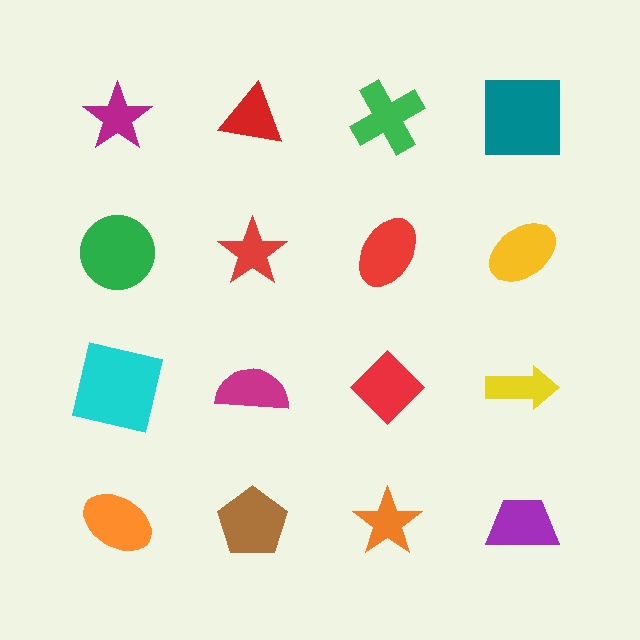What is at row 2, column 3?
A red ellipse.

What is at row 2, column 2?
A red star.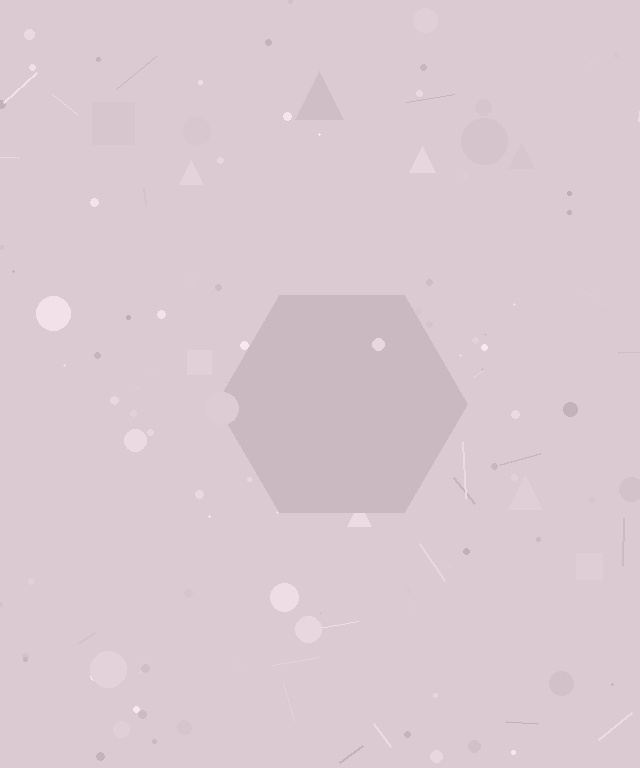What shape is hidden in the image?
A hexagon is hidden in the image.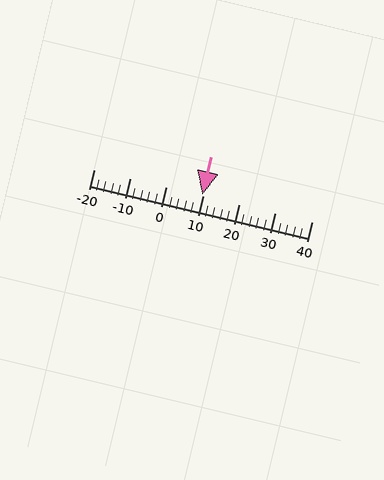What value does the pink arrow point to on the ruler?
The pink arrow points to approximately 10.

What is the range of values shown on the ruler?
The ruler shows values from -20 to 40.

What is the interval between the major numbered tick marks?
The major tick marks are spaced 10 units apart.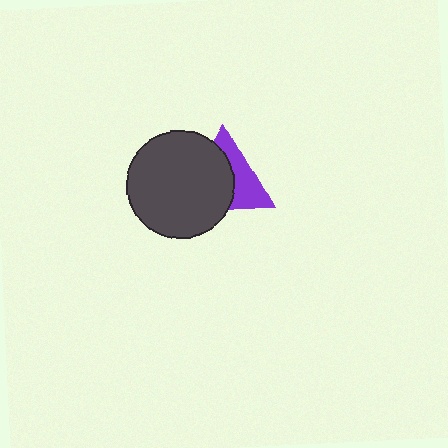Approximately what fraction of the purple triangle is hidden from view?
Roughly 56% of the purple triangle is hidden behind the dark gray circle.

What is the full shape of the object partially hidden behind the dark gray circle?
The partially hidden object is a purple triangle.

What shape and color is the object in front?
The object in front is a dark gray circle.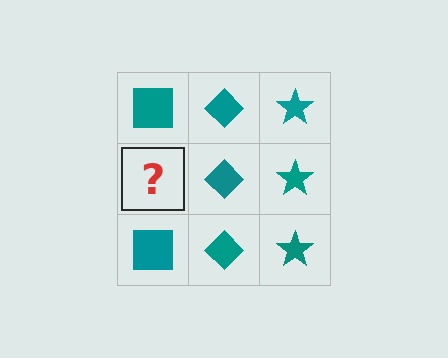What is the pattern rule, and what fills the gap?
The rule is that each column has a consistent shape. The gap should be filled with a teal square.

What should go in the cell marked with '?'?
The missing cell should contain a teal square.